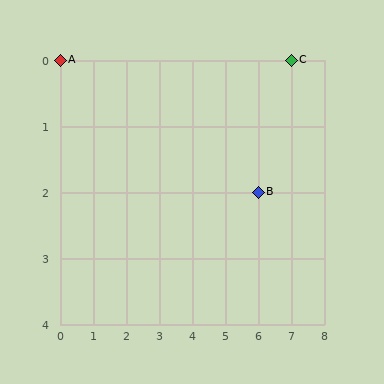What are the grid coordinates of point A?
Point A is at grid coordinates (0, 0).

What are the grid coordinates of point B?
Point B is at grid coordinates (6, 2).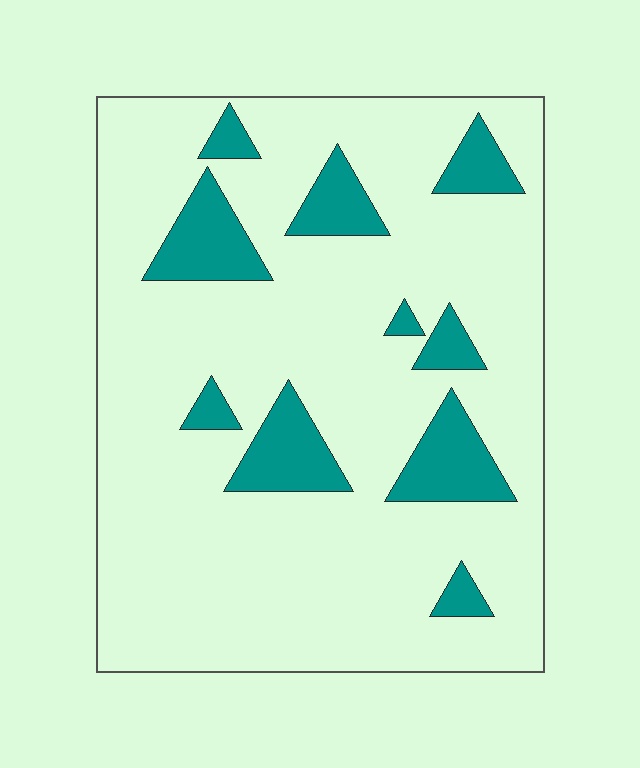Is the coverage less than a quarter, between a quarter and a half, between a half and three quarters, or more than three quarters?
Less than a quarter.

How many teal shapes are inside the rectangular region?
10.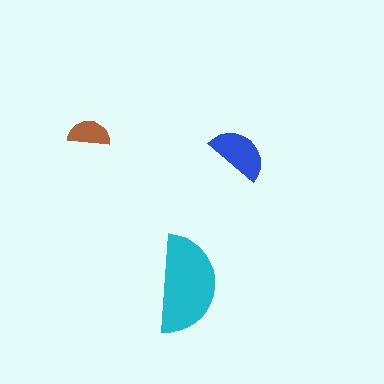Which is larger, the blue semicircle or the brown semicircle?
The blue one.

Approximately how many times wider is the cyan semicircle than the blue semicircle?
About 1.5 times wider.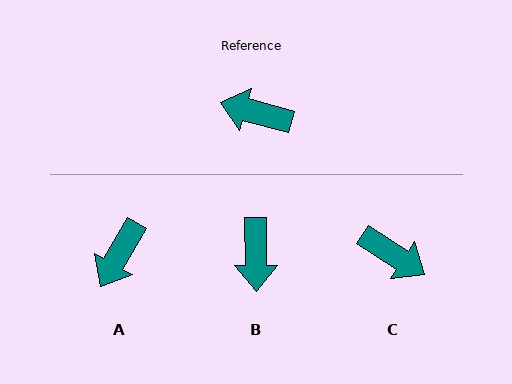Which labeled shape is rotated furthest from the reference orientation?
C, about 163 degrees away.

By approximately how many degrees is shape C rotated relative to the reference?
Approximately 163 degrees counter-clockwise.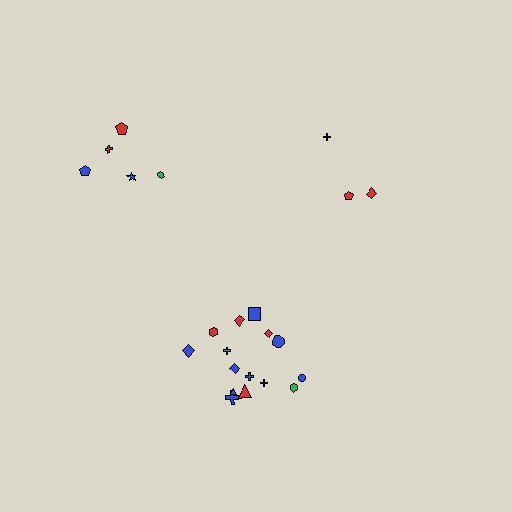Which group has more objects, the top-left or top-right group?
The top-left group.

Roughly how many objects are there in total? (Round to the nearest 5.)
Roughly 25 objects in total.